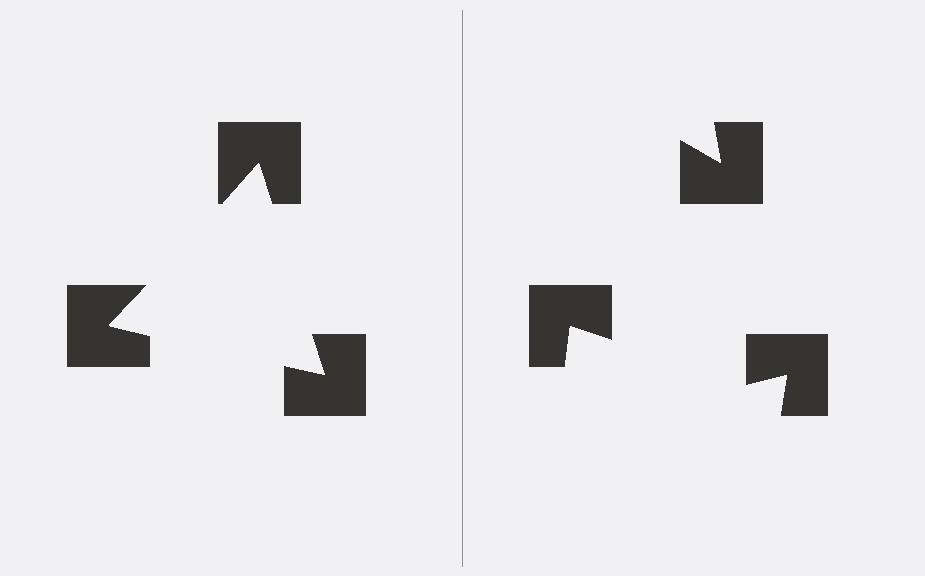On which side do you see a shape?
An illusory triangle appears on the left side. On the right side the wedge cuts are rotated, so no coherent shape forms.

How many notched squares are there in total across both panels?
6 — 3 on each side.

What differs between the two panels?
The notched squares are positioned identically on both sides; only the wedge orientations differ. On the left they align to a triangle; on the right they are misaligned.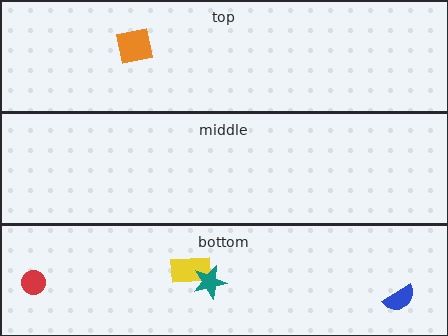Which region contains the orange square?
The top region.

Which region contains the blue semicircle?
The bottom region.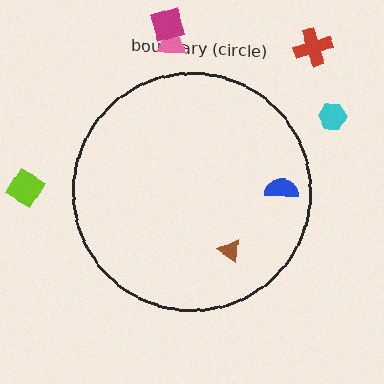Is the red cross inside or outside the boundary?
Outside.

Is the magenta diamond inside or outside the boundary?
Outside.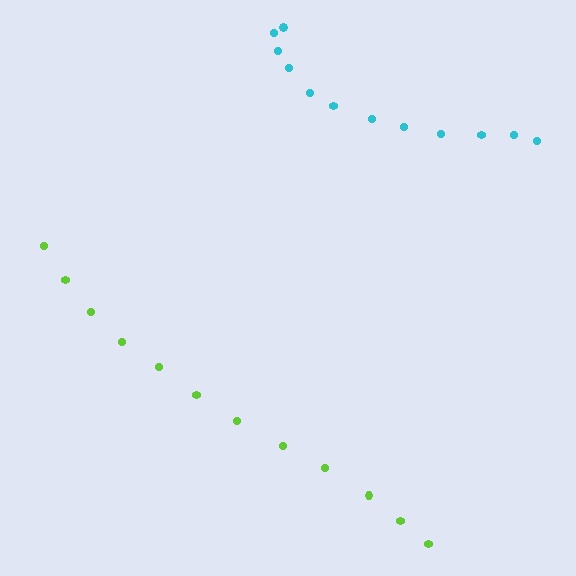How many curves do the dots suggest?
There are 2 distinct paths.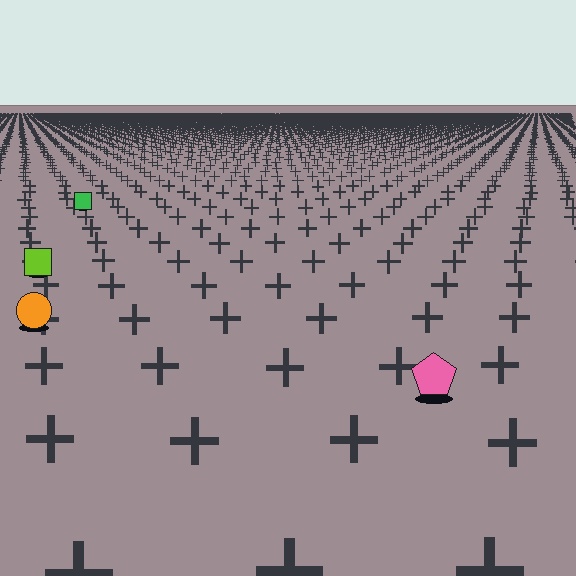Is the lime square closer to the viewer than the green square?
Yes. The lime square is closer — you can tell from the texture gradient: the ground texture is coarser near it.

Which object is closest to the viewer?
The pink pentagon is closest. The texture marks near it are larger and more spread out.